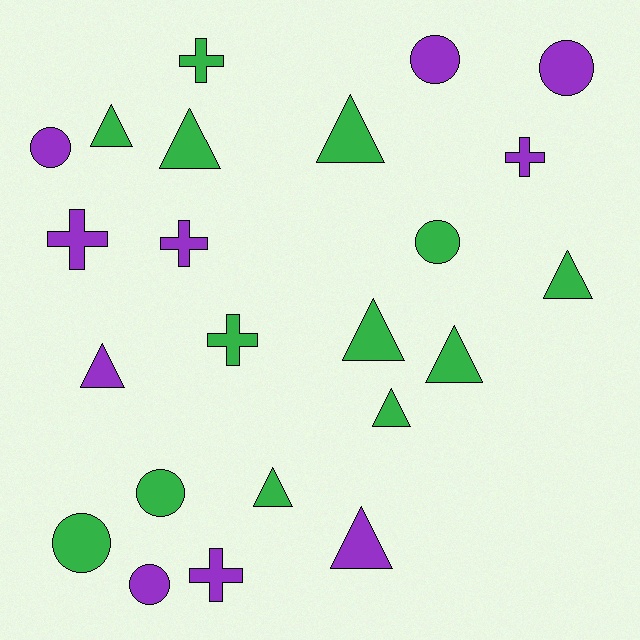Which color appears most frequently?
Green, with 13 objects.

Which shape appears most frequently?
Triangle, with 10 objects.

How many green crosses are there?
There are 2 green crosses.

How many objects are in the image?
There are 23 objects.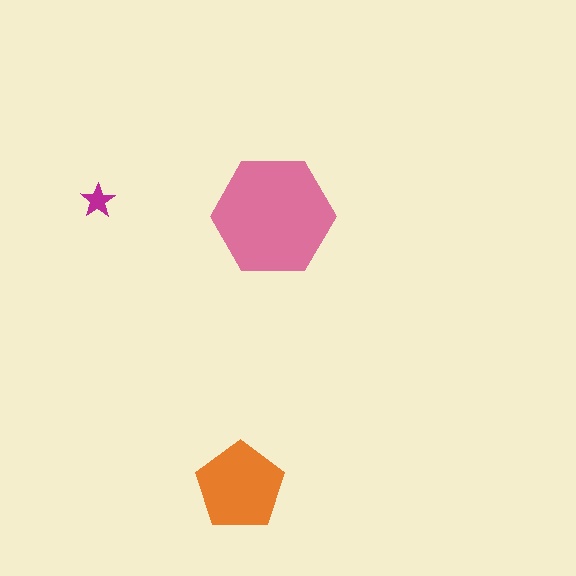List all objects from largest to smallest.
The pink hexagon, the orange pentagon, the magenta star.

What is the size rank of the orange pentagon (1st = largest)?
2nd.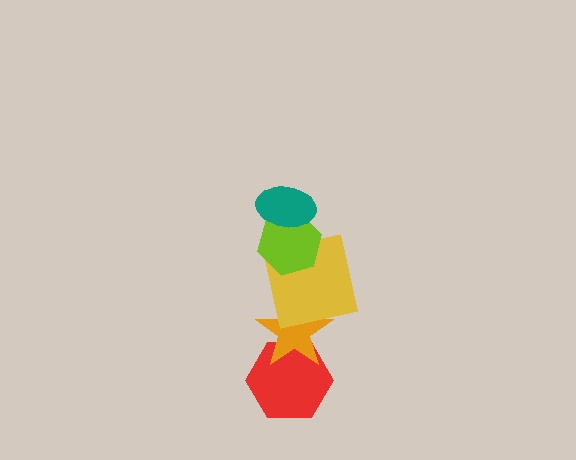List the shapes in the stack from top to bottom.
From top to bottom: the teal ellipse, the lime hexagon, the yellow square, the orange star, the red hexagon.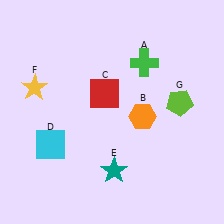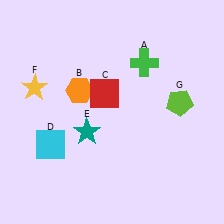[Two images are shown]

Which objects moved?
The objects that moved are: the orange hexagon (B), the teal star (E).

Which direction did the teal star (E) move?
The teal star (E) moved up.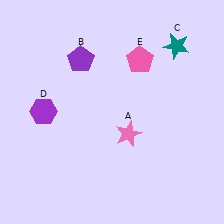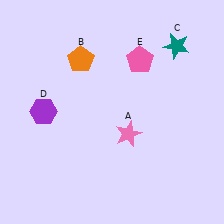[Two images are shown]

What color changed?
The pentagon (B) changed from purple in Image 1 to orange in Image 2.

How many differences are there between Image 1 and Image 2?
There is 1 difference between the two images.